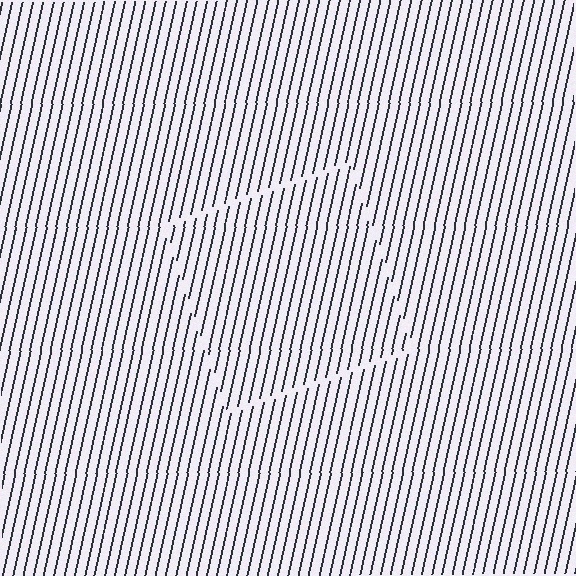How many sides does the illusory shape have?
4 sides — the line-ends trace a square.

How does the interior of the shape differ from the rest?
The interior of the shape contains the same grating, shifted by half a period — the contour is defined by the phase discontinuity where line-ends from the inner and outer gratings abut.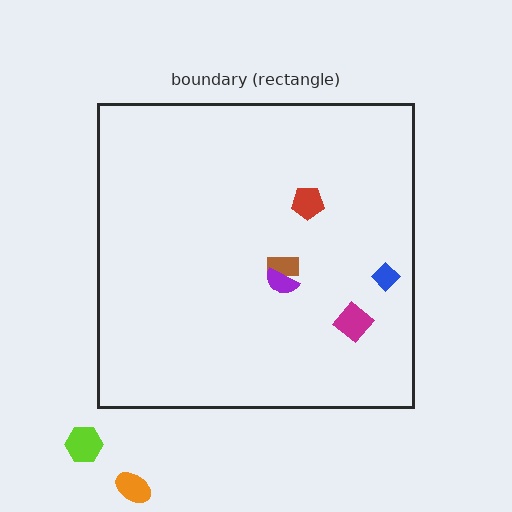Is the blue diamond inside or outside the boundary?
Inside.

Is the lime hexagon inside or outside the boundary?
Outside.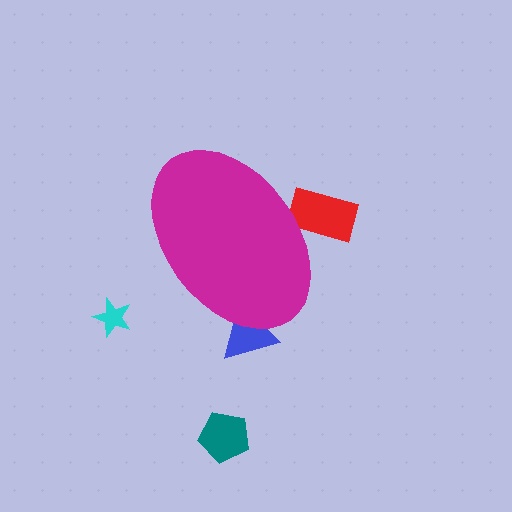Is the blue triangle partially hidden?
Yes, the blue triangle is partially hidden behind the magenta ellipse.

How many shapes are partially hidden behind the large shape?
2 shapes are partially hidden.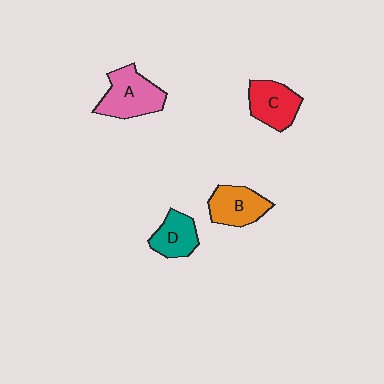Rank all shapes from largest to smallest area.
From largest to smallest: A (pink), B (orange), C (red), D (teal).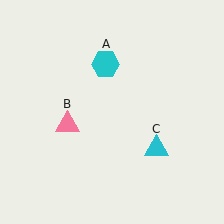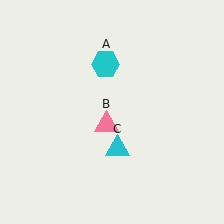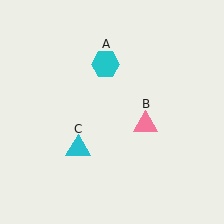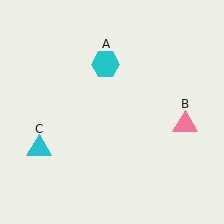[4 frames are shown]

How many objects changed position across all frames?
2 objects changed position: pink triangle (object B), cyan triangle (object C).